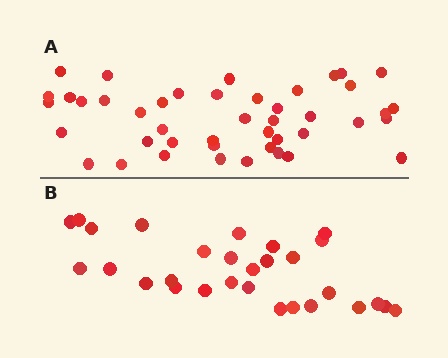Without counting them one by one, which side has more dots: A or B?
Region A (the top region) has more dots.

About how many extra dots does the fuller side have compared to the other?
Region A has approximately 15 more dots than region B.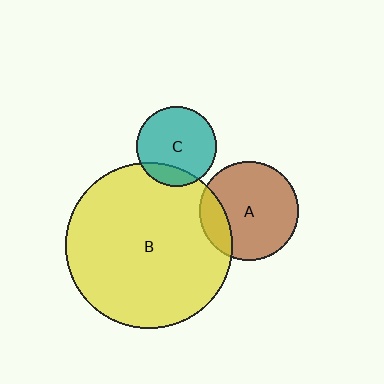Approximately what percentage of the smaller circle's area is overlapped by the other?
Approximately 15%.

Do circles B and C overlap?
Yes.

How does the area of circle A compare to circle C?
Approximately 1.6 times.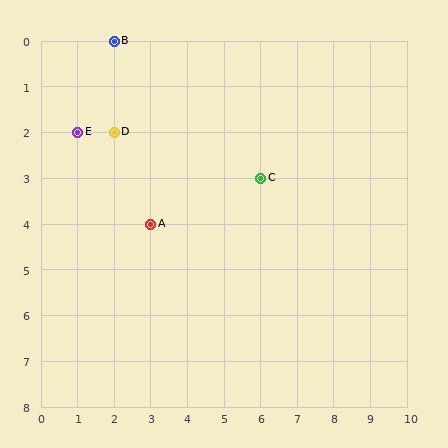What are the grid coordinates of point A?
Point A is at grid coordinates (3, 4).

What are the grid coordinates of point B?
Point B is at grid coordinates (2, 0).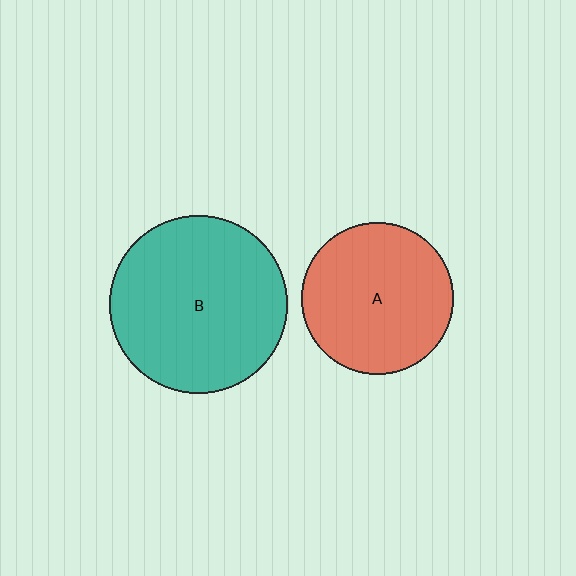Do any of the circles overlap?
No, none of the circles overlap.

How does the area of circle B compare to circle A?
Approximately 1.4 times.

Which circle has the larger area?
Circle B (teal).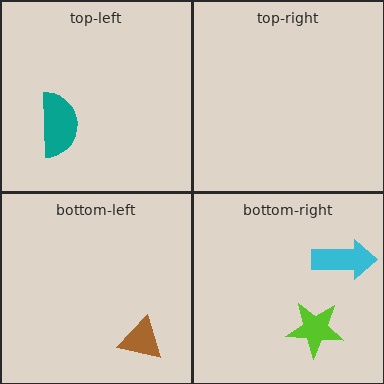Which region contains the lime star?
The bottom-right region.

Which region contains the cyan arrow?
The bottom-right region.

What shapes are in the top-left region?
The teal semicircle.